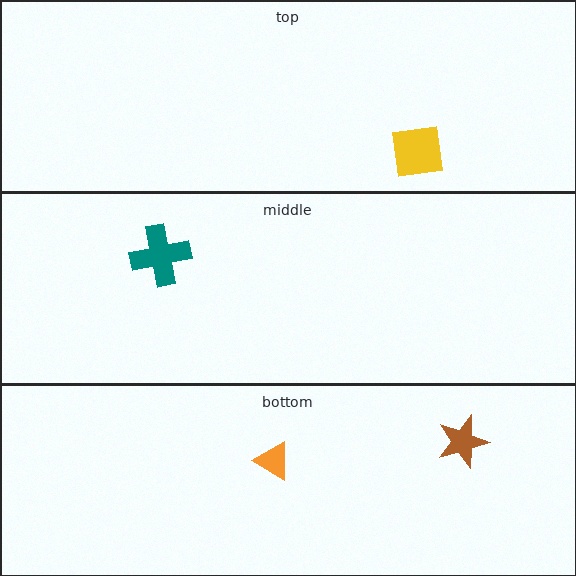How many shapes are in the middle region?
1.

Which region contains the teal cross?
The middle region.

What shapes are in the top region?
The yellow square.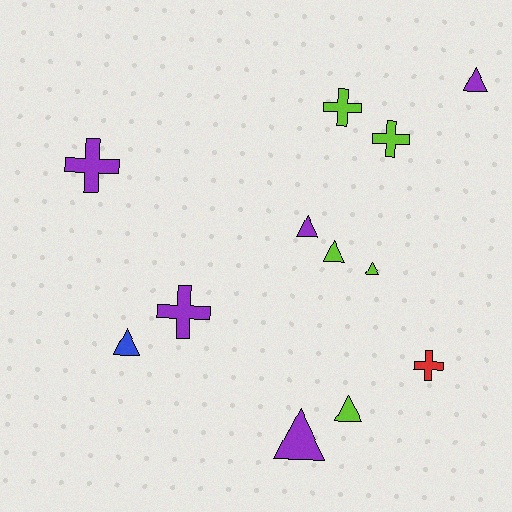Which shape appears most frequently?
Triangle, with 7 objects.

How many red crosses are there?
There is 1 red cross.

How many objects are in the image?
There are 12 objects.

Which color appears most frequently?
Lime, with 5 objects.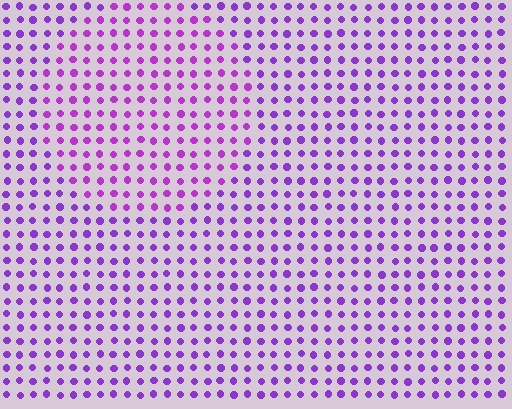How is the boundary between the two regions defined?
The boundary is defined purely by a slight shift in hue (about 19 degrees). Spacing, size, and orientation are identical on both sides.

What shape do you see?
I see a circle.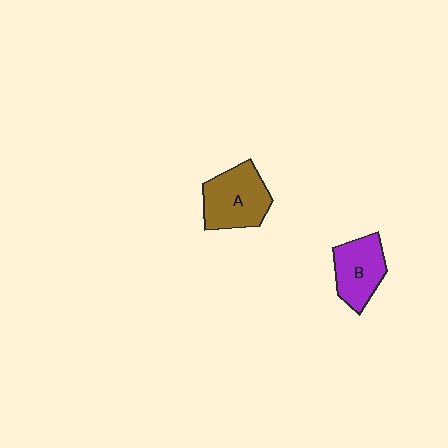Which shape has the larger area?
Shape A (brown).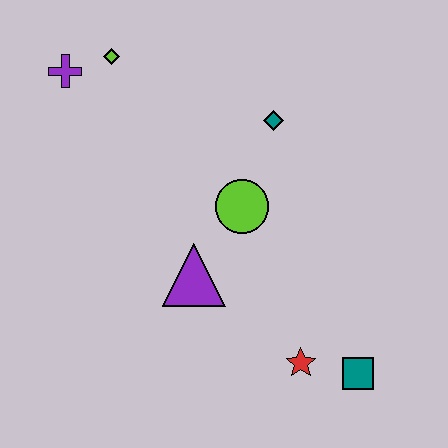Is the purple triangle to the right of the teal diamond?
No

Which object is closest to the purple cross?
The lime diamond is closest to the purple cross.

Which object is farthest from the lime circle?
The purple cross is farthest from the lime circle.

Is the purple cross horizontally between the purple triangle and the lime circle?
No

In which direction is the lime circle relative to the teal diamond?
The lime circle is below the teal diamond.